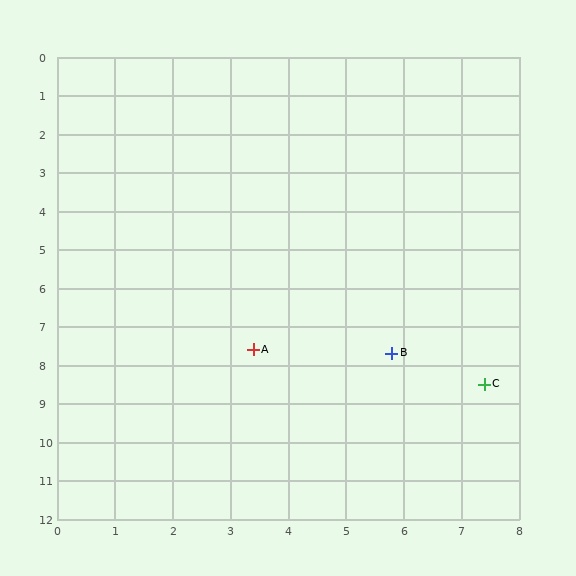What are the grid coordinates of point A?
Point A is at approximately (3.4, 7.6).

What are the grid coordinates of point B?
Point B is at approximately (5.8, 7.7).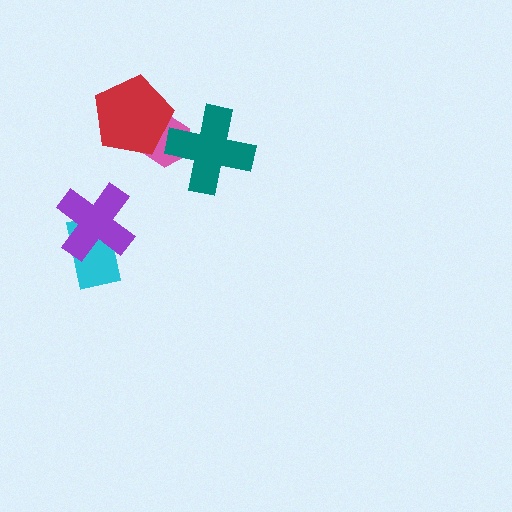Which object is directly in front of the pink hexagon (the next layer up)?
The teal cross is directly in front of the pink hexagon.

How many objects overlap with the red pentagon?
1 object overlaps with the red pentagon.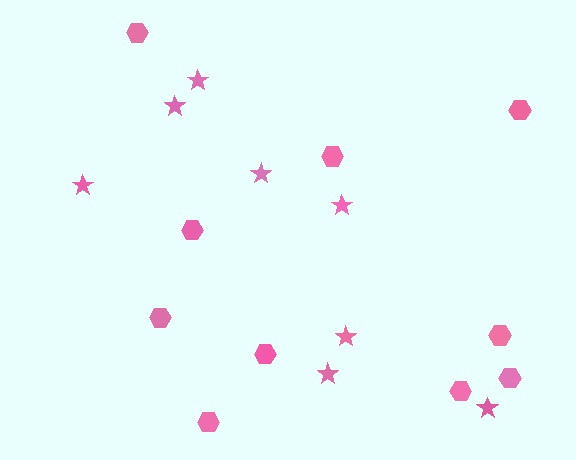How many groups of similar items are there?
There are 2 groups: one group of stars (8) and one group of hexagons (10).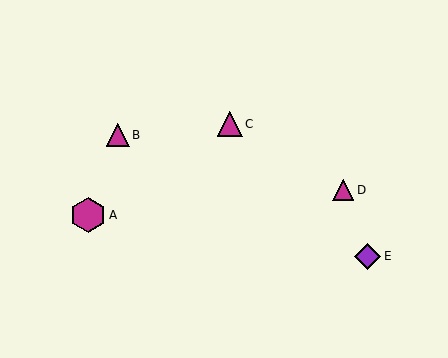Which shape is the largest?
The magenta hexagon (labeled A) is the largest.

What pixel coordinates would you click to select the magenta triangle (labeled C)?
Click at (230, 124) to select the magenta triangle C.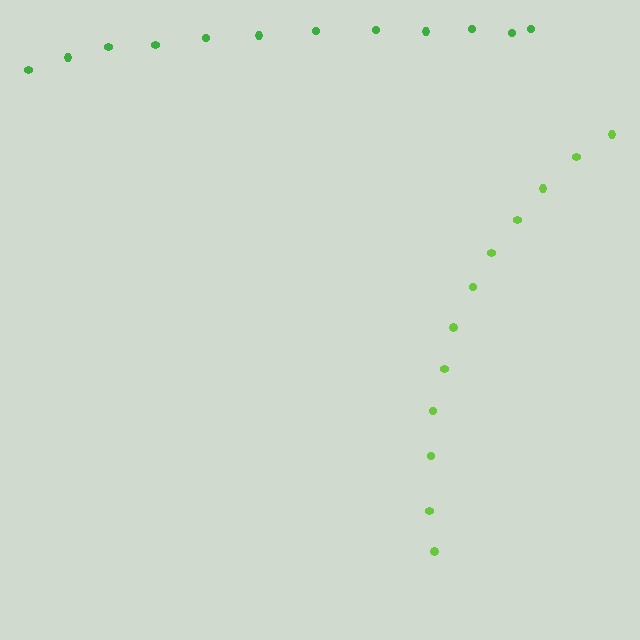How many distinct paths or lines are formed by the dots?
There are 2 distinct paths.